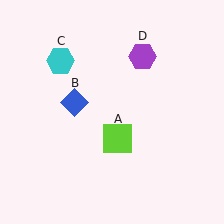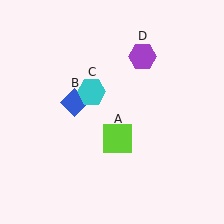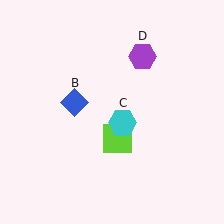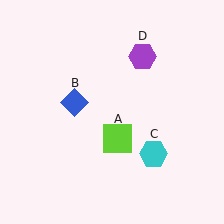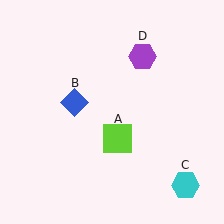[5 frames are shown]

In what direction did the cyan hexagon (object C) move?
The cyan hexagon (object C) moved down and to the right.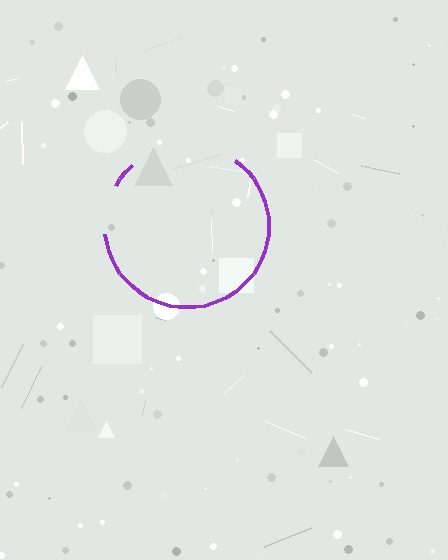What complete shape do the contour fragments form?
The contour fragments form a circle.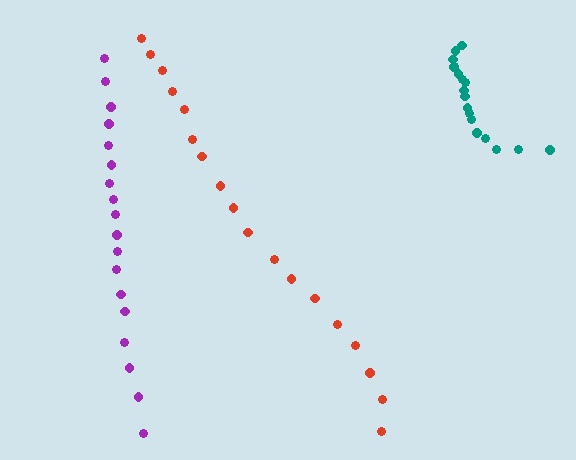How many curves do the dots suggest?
There are 3 distinct paths.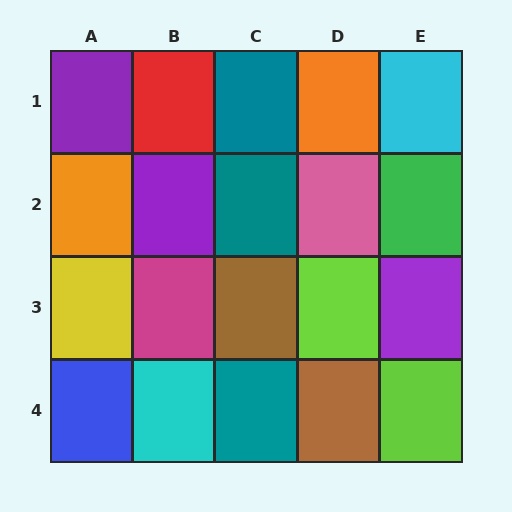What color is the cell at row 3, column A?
Yellow.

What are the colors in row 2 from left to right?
Orange, purple, teal, pink, green.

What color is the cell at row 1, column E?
Cyan.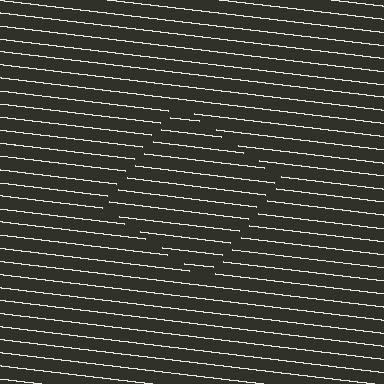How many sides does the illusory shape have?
4 sides — the line-ends trace a square.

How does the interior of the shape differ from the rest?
The interior of the shape contains the same grating, shifted by half a period — the contour is defined by the phase discontinuity where line-ends from the inner and outer gratings abut.